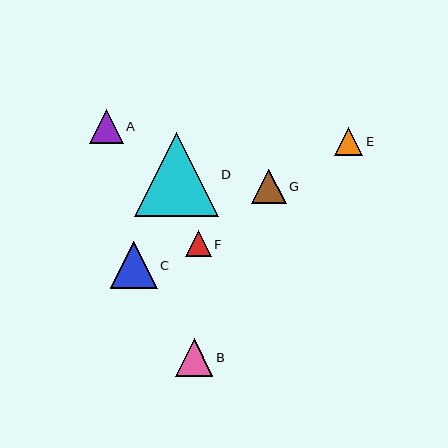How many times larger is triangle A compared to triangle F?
Triangle A is approximately 1.3 times the size of triangle F.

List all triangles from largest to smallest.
From largest to smallest: D, C, B, G, A, E, F.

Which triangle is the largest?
Triangle D is the largest with a size of approximately 83 pixels.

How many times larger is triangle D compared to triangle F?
Triangle D is approximately 3.2 times the size of triangle F.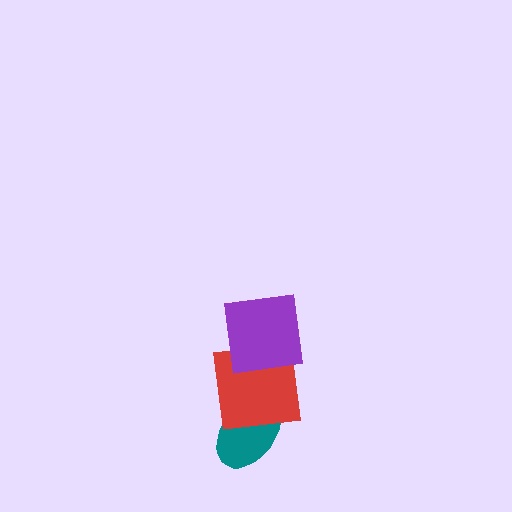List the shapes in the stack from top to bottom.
From top to bottom: the purple square, the red square, the teal ellipse.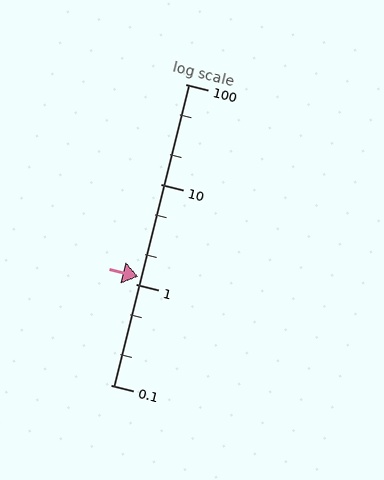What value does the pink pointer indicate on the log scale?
The pointer indicates approximately 1.2.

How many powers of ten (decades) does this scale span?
The scale spans 3 decades, from 0.1 to 100.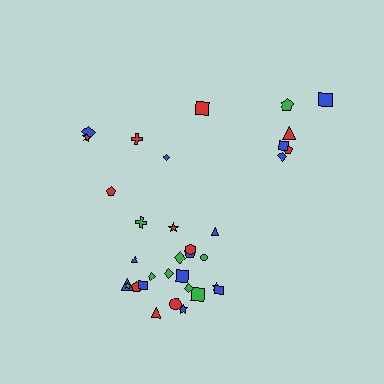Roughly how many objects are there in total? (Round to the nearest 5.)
Roughly 35 objects in total.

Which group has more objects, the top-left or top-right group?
The top-right group.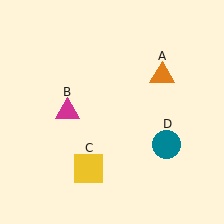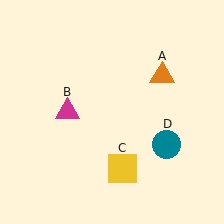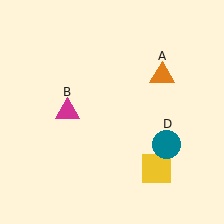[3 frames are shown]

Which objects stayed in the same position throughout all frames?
Orange triangle (object A) and magenta triangle (object B) and teal circle (object D) remained stationary.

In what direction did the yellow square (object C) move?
The yellow square (object C) moved right.